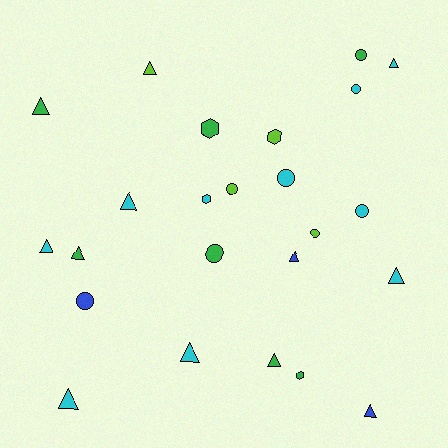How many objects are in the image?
There are 24 objects.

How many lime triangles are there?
There is 1 lime triangle.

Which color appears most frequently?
Cyan, with 10 objects.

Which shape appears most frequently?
Triangle, with 12 objects.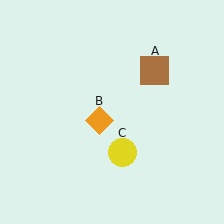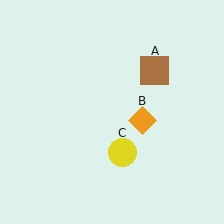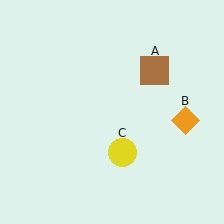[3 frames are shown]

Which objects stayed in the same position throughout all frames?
Brown square (object A) and yellow circle (object C) remained stationary.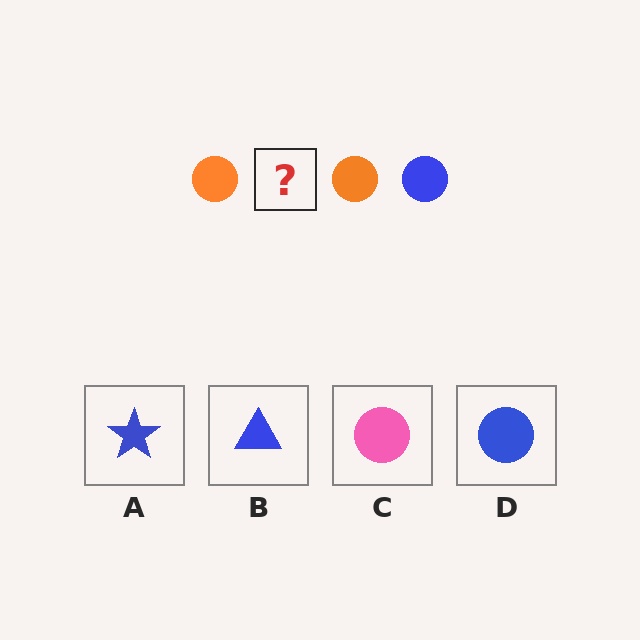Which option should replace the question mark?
Option D.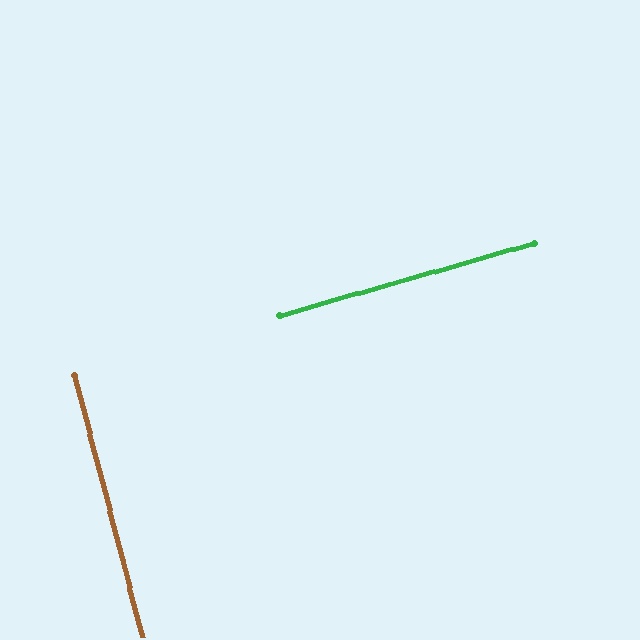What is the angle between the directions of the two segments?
Approximately 89 degrees.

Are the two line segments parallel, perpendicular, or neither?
Perpendicular — they meet at approximately 89°.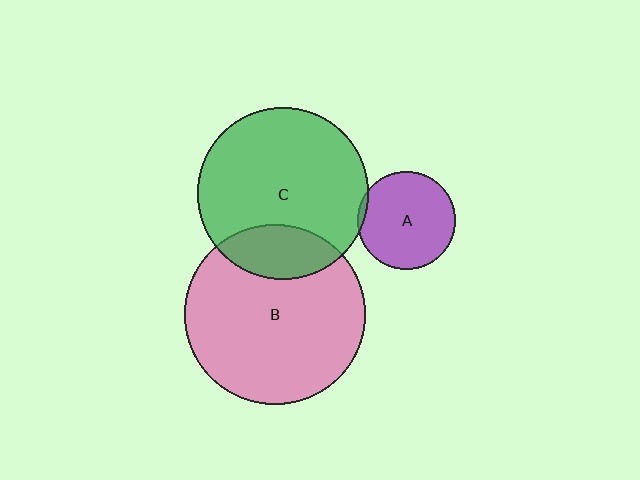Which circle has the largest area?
Circle B (pink).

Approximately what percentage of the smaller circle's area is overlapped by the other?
Approximately 5%.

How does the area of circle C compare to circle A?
Approximately 3.1 times.